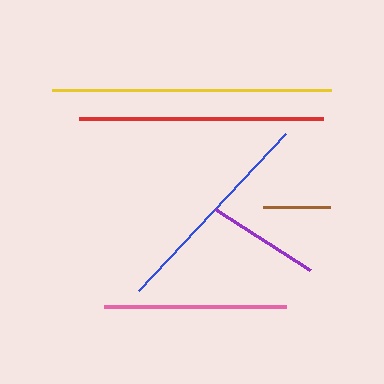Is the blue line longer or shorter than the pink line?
The blue line is longer than the pink line.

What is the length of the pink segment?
The pink segment is approximately 183 pixels long.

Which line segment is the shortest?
The brown line is the shortest at approximately 68 pixels.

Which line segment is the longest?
The yellow line is the longest at approximately 280 pixels.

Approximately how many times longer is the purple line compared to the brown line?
The purple line is approximately 1.7 times the length of the brown line.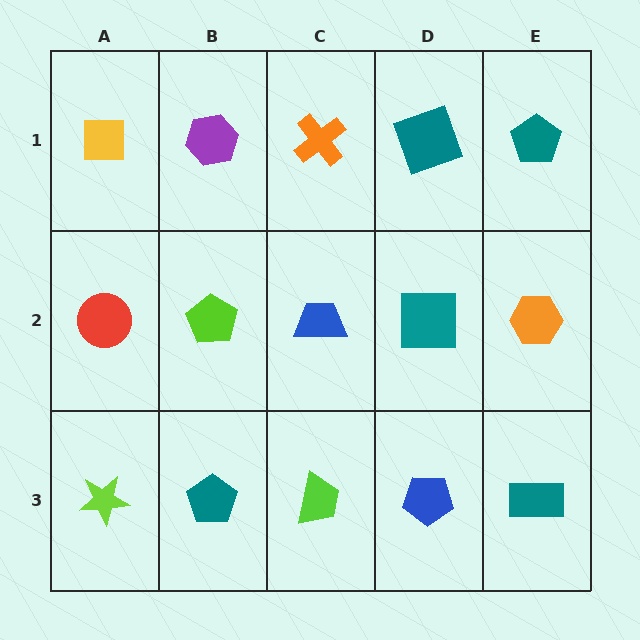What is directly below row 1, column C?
A blue trapezoid.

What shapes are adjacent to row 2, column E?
A teal pentagon (row 1, column E), a teal rectangle (row 3, column E), a teal square (row 2, column D).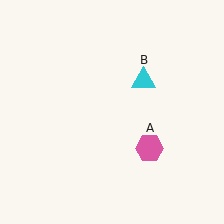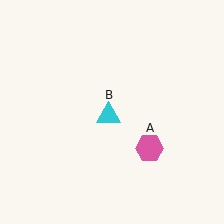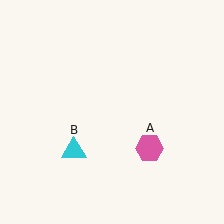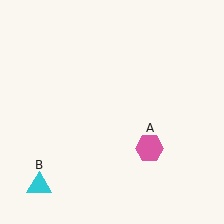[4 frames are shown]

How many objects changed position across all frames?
1 object changed position: cyan triangle (object B).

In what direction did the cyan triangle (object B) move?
The cyan triangle (object B) moved down and to the left.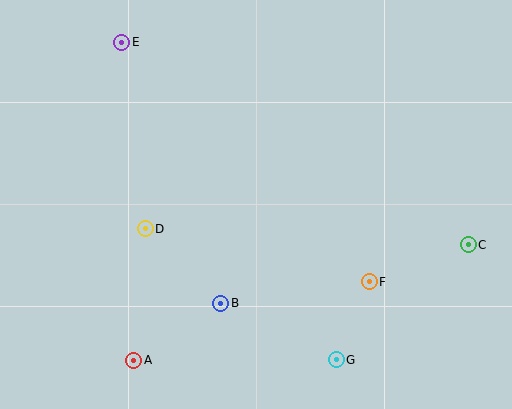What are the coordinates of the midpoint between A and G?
The midpoint between A and G is at (235, 360).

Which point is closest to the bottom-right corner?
Point C is closest to the bottom-right corner.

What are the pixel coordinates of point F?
Point F is at (369, 282).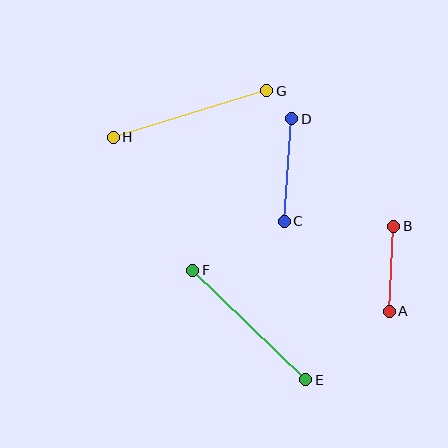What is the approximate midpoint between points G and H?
The midpoint is at approximately (190, 114) pixels.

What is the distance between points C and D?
The distance is approximately 103 pixels.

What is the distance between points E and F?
The distance is approximately 157 pixels.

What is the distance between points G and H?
The distance is approximately 161 pixels.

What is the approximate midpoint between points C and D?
The midpoint is at approximately (288, 170) pixels.